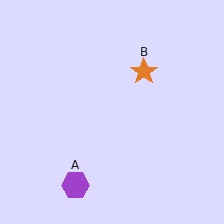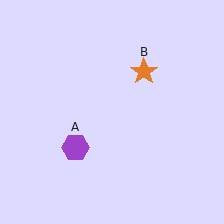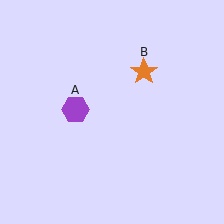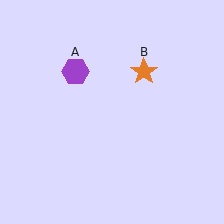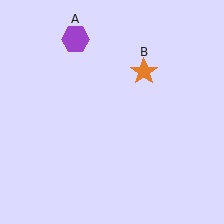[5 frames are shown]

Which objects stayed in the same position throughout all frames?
Orange star (object B) remained stationary.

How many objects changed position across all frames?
1 object changed position: purple hexagon (object A).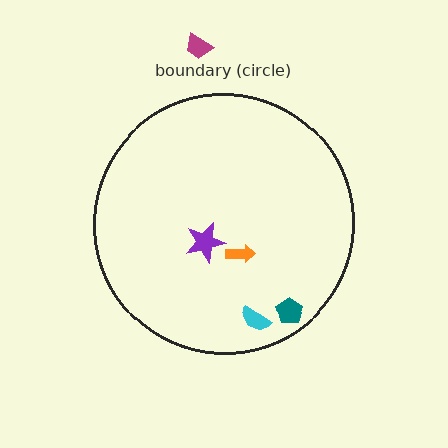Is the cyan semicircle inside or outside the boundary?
Inside.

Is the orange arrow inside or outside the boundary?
Inside.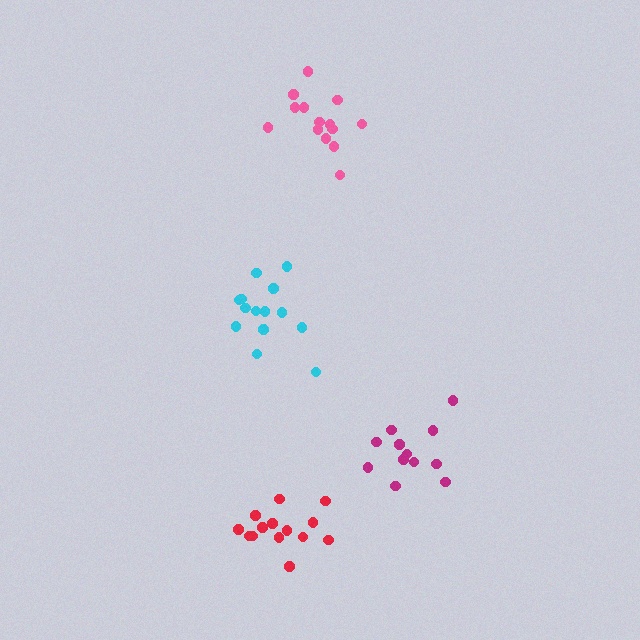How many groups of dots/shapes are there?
There are 4 groups.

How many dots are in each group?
Group 1: 12 dots, Group 2: 14 dots, Group 3: 14 dots, Group 4: 14 dots (54 total).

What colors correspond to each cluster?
The clusters are colored: magenta, cyan, pink, red.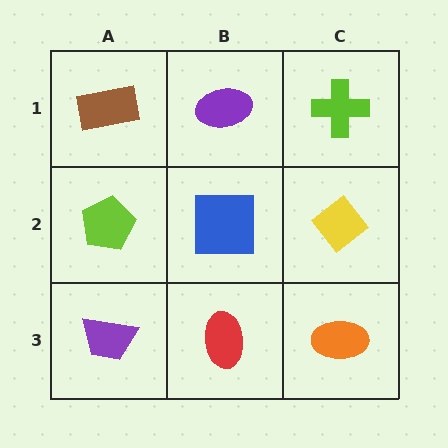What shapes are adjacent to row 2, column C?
A lime cross (row 1, column C), an orange ellipse (row 3, column C), a blue square (row 2, column B).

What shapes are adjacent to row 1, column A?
A lime pentagon (row 2, column A), a purple ellipse (row 1, column B).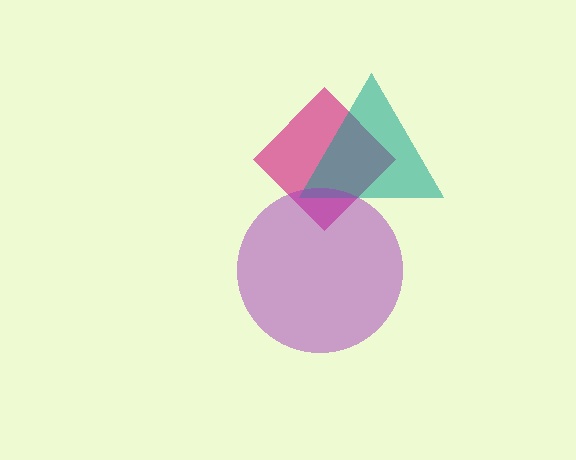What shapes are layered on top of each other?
The layered shapes are: a magenta diamond, a teal triangle, a purple circle.